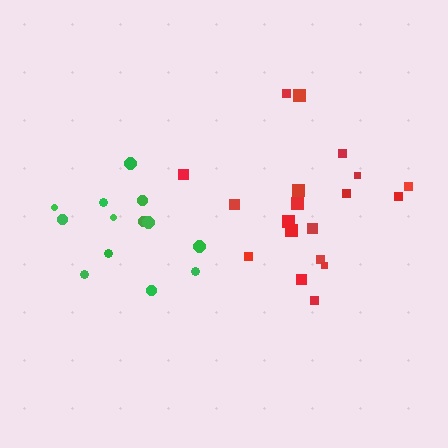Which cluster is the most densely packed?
Green.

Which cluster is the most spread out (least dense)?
Red.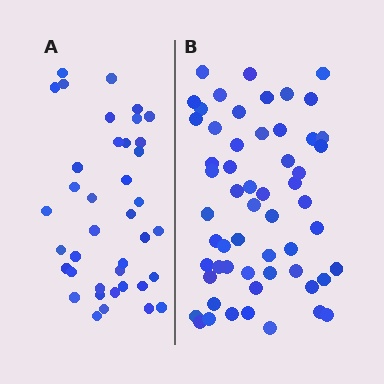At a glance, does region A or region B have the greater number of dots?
Region B (the right region) has more dots.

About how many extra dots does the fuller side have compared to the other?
Region B has approximately 20 more dots than region A.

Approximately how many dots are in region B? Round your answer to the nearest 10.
About 60 dots. (The exact count is 57, which rounds to 60.)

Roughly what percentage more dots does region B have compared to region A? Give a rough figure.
About 45% more.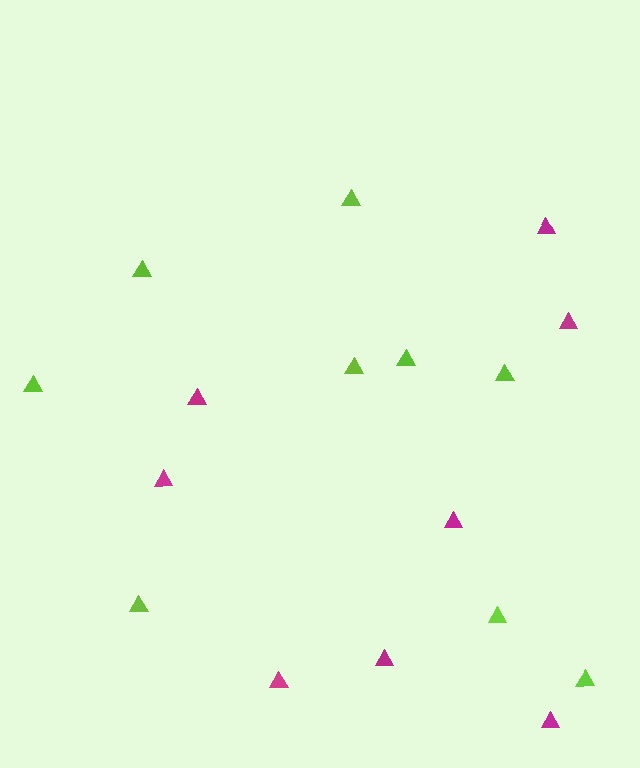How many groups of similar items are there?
There are 2 groups: one group of lime triangles (9) and one group of magenta triangles (8).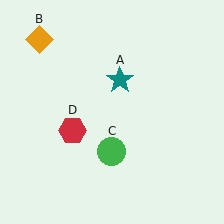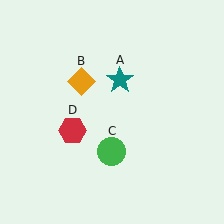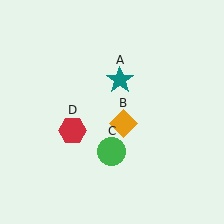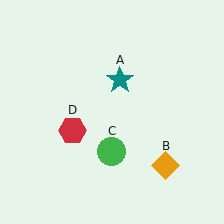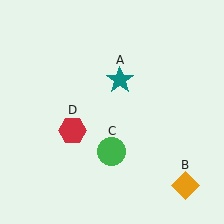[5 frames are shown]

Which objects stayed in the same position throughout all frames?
Teal star (object A) and green circle (object C) and red hexagon (object D) remained stationary.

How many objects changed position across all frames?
1 object changed position: orange diamond (object B).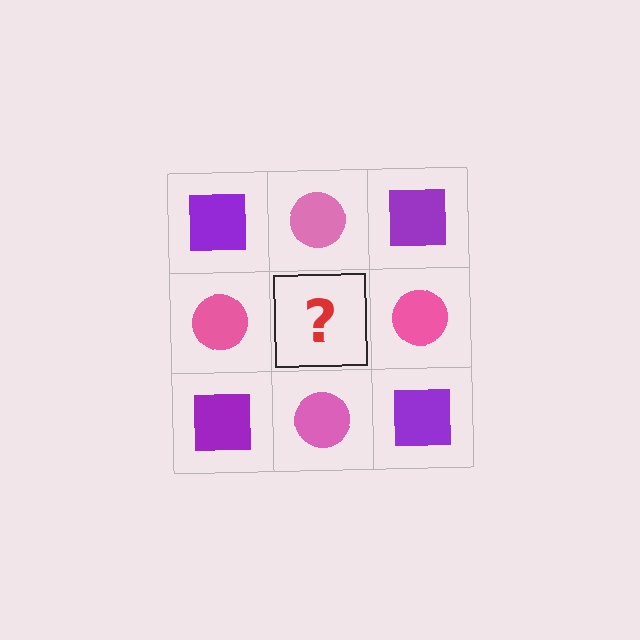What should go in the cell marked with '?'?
The missing cell should contain a purple square.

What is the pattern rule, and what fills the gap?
The rule is that it alternates purple square and pink circle in a checkerboard pattern. The gap should be filled with a purple square.